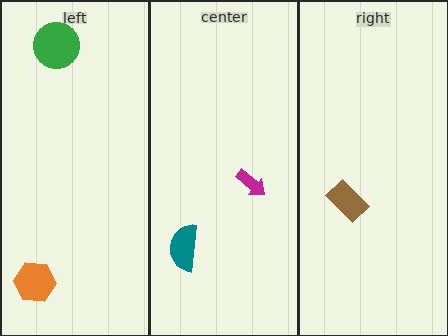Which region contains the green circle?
The left region.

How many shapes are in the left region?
2.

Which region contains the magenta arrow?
The center region.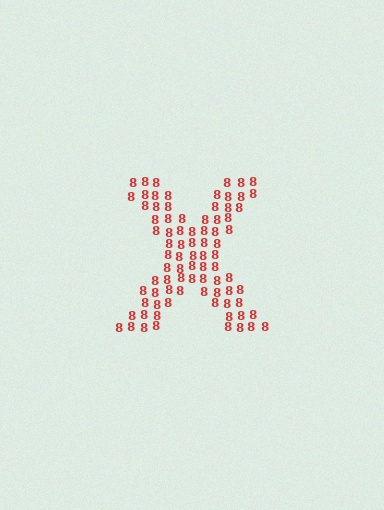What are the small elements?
The small elements are digit 8's.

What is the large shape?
The large shape is the letter X.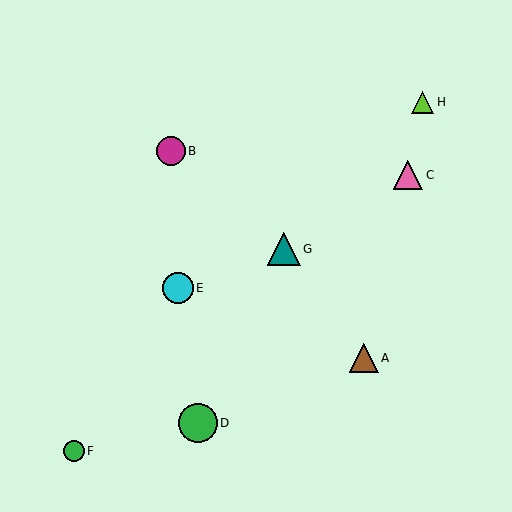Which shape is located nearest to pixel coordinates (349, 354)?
The brown triangle (labeled A) at (364, 358) is nearest to that location.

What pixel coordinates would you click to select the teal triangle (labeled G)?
Click at (284, 249) to select the teal triangle G.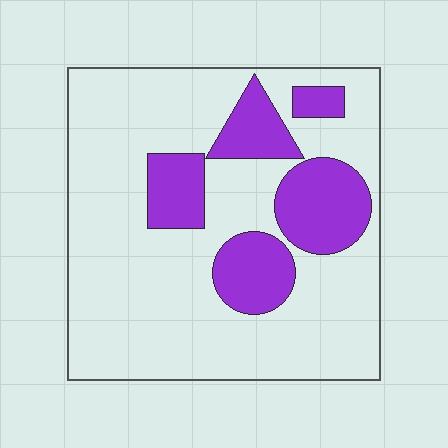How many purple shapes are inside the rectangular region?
5.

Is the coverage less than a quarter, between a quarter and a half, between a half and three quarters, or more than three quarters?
Less than a quarter.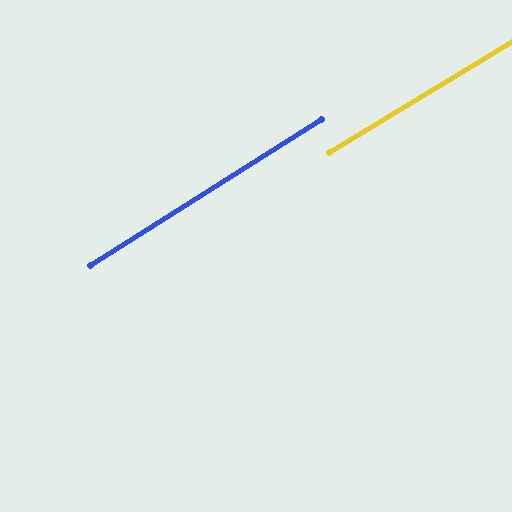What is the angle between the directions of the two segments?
Approximately 1 degree.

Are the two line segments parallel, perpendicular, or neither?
Parallel — their directions differ by only 1.1°.